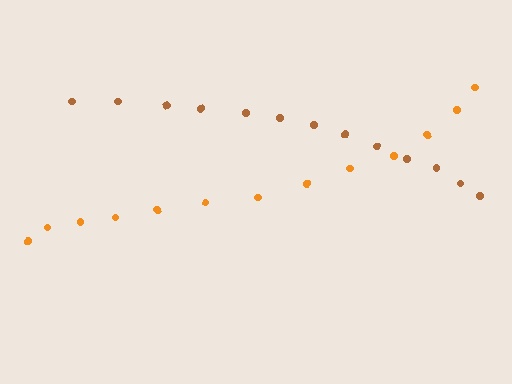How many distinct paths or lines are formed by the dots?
There are 2 distinct paths.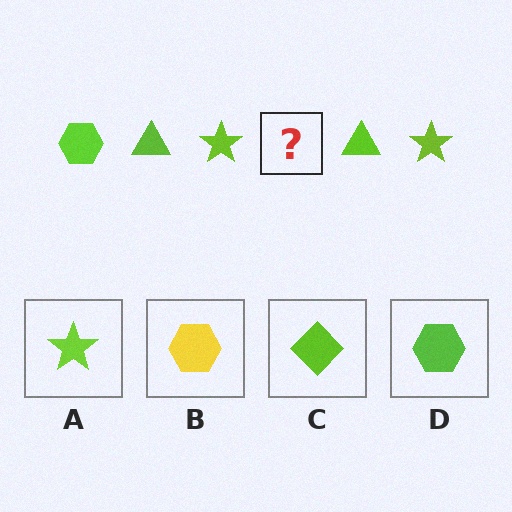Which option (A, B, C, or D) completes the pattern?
D.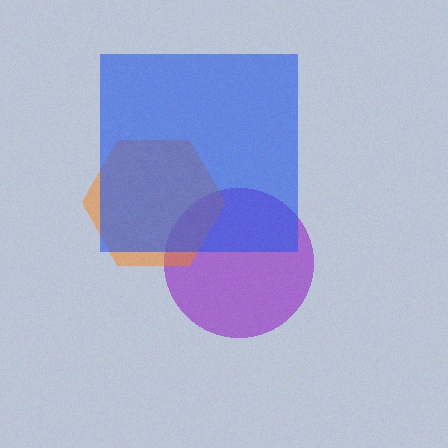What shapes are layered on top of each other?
The layered shapes are: a purple circle, an orange hexagon, a blue square.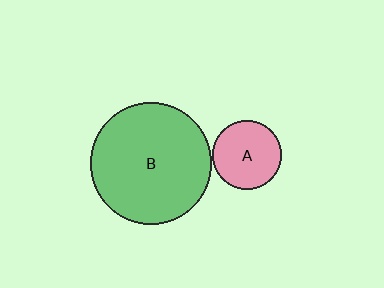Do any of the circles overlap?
No, none of the circles overlap.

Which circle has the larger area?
Circle B (green).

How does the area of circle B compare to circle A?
Approximately 3.1 times.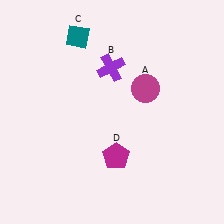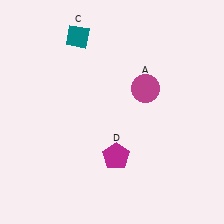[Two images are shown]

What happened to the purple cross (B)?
The purple cross (B) was removed in Image 2. It was in the top-left area of Image 1.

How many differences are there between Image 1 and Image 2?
There is 1 difference between the two images.